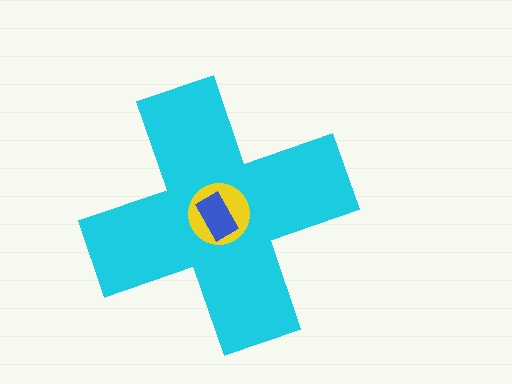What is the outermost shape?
The cyan cross.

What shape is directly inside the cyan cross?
The yellow circle.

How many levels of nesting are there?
3.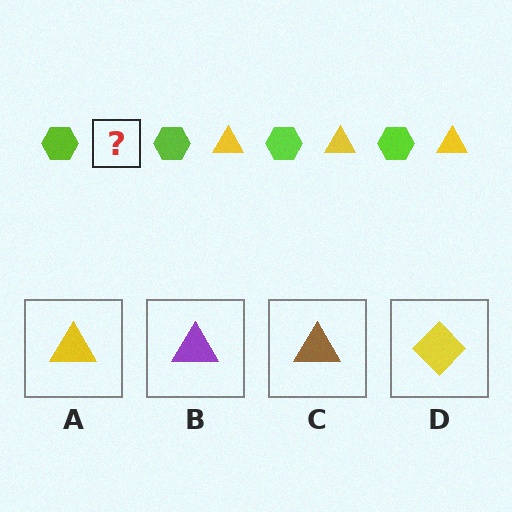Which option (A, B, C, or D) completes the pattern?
A.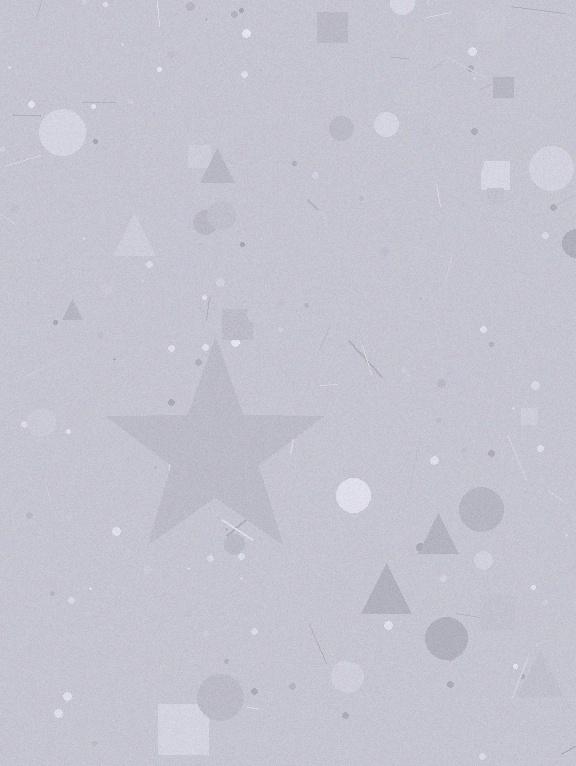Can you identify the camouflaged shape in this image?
The camouflaged shape is a star.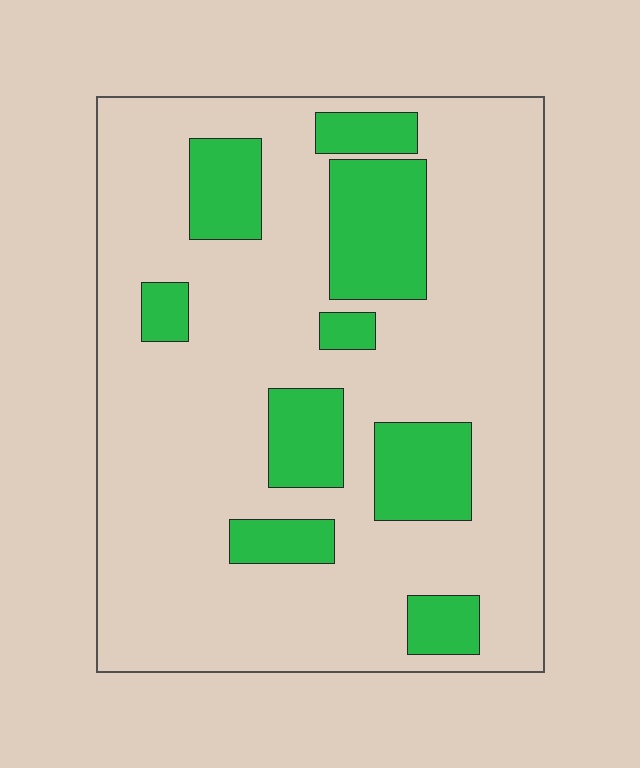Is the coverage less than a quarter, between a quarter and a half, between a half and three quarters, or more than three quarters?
Less than a quarter.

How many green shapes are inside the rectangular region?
9.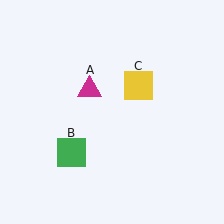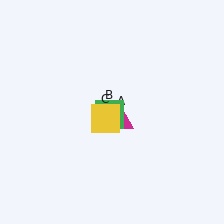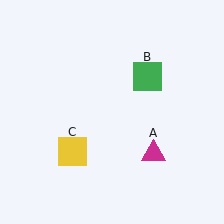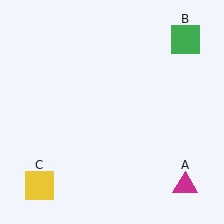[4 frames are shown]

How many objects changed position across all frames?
3 objects changed position: magenta triangle (object A), green square (object B), yellow square (object C).